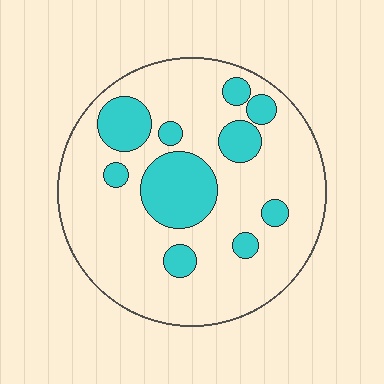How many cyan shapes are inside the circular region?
10.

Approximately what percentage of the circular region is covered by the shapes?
Approximately 25%.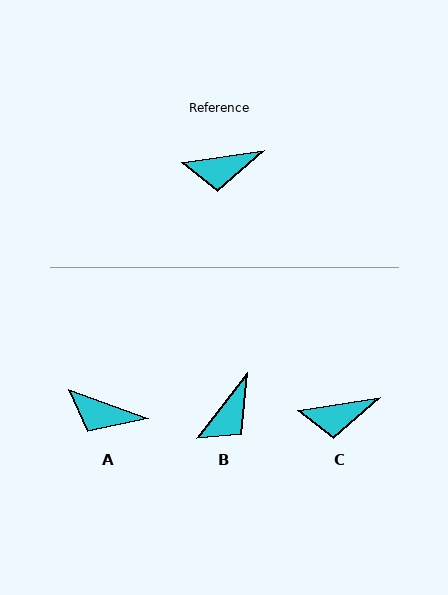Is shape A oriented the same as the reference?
No, it is off by about 28 degrees.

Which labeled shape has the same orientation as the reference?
C.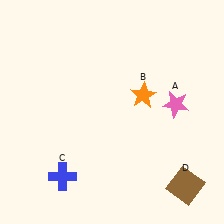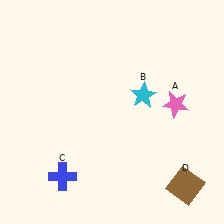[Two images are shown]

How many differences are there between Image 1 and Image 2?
There is 1 difference between the two images.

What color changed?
The star (B) changed from orange in Image 1 to cyan in Image 2.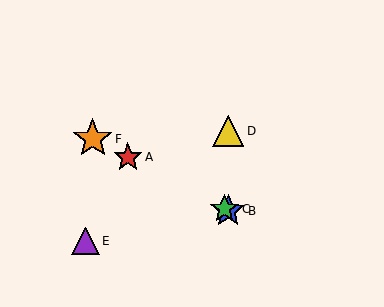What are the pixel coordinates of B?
Object B is at (228, 211).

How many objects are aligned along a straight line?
4 objects (A, B, C, F) are aligned along a straight line.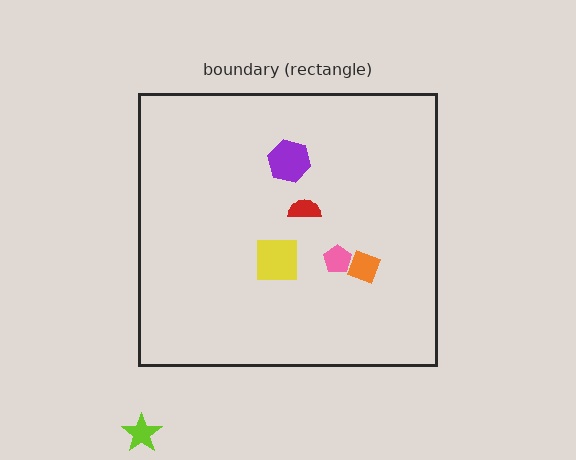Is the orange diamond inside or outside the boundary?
Inside.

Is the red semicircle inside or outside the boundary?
Inside.